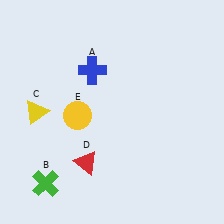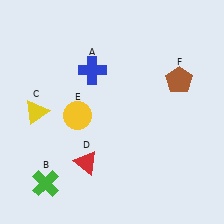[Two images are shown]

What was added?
A brown pentagon (F) was added in Image 2.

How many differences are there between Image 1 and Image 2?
There is 1 difference between the two images.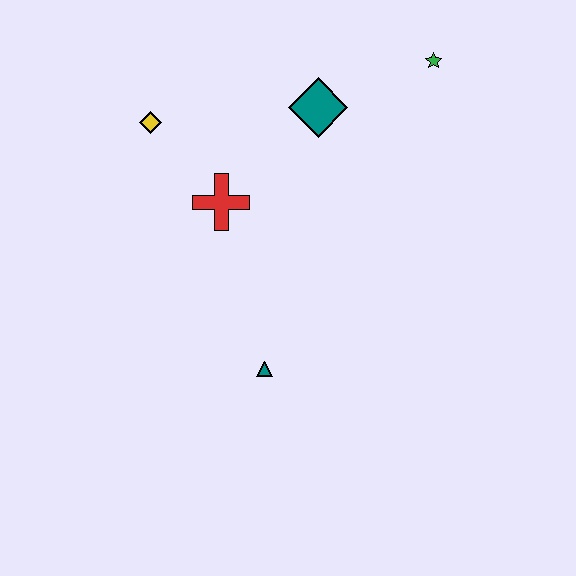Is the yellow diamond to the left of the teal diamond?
Yes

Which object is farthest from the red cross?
The green star is farthest from the red cross.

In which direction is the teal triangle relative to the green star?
The teal triangle is below the green star.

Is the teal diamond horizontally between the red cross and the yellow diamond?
No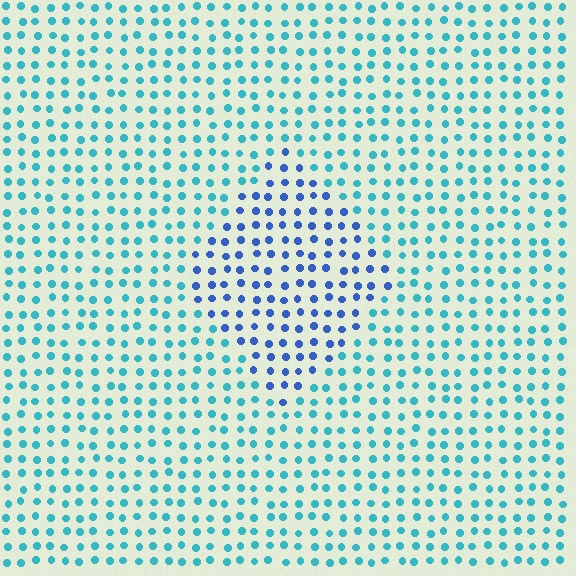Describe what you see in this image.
The image is filled with small cyan elements in a uniform arrangement. A diamond-shaped region is visible where the elements are tinted to a slightly different hue, forming a subtle color boundary.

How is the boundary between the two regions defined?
The boundary is defined purely by a slight shift in hue (about 39 degrees). Spacing, size, and orientation are identical on both sides.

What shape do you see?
I see a diamond.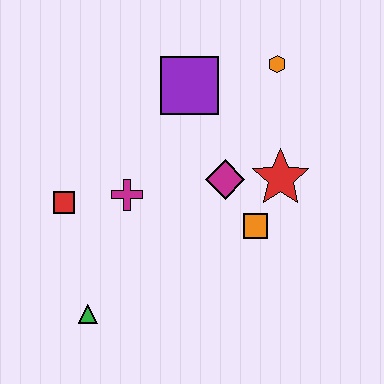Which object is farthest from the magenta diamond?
The green triangle is farthest from the magenta diamond.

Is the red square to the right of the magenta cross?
No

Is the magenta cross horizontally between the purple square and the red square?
Yes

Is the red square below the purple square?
Yes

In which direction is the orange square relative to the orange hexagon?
The orange square is below the orange hexagon.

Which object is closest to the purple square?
The orange hexagon is closest to the purple square.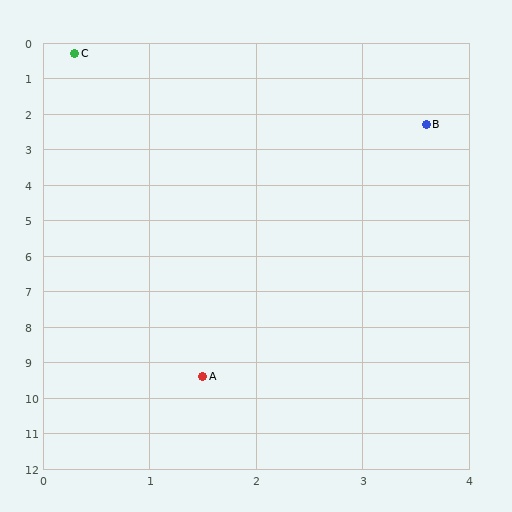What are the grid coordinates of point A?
Point A is at approximately (1.5, 9.4).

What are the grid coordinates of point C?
Point C is at approximately (0.3, 0.3).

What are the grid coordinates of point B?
Point B is at approximately (3.6, 2.3).